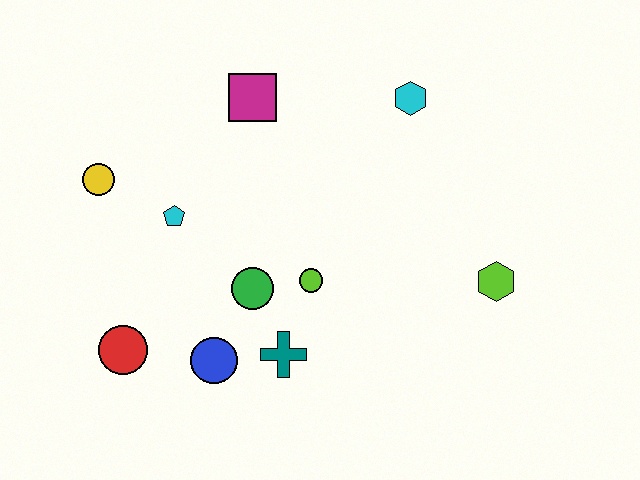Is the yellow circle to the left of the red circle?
Yes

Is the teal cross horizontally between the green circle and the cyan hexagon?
Yes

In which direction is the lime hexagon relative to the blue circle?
The lime hexagon is to the right of the blue circle.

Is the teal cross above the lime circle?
No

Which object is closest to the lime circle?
The green circle is closest to the lime circle.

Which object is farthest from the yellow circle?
The lime hexagon is farthest from the yellow circle.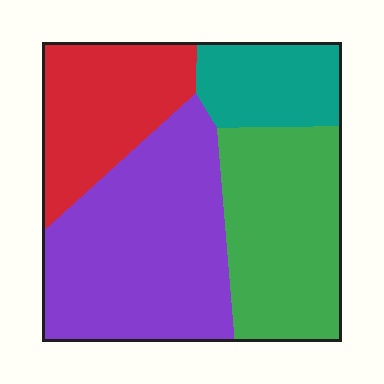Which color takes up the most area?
Purple, at roughly 40%.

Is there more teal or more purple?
Purple.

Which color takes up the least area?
Teal, at roughly 15%.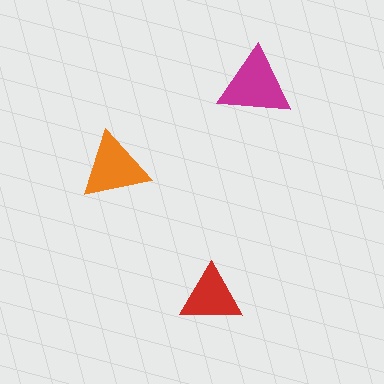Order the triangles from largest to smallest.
the magenta one, the orange one, the red one.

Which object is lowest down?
The red triangle is bottommost.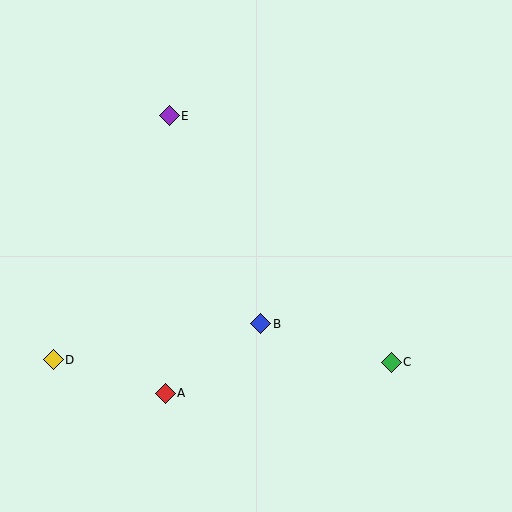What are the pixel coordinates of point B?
Point B is at (261, 324).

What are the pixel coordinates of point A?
Point A is at (165, 393).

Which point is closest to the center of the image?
Point B at (261, 324) is closest to the center.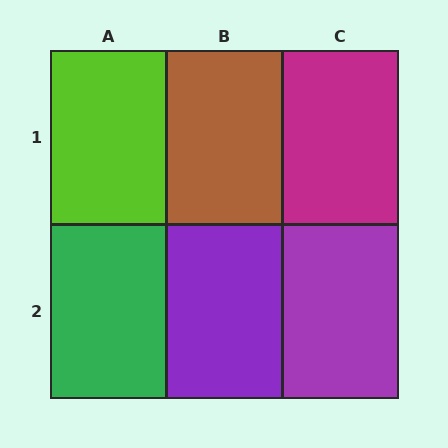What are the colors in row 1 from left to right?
Lime, brown, magenta.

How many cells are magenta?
1 cell is magenta.